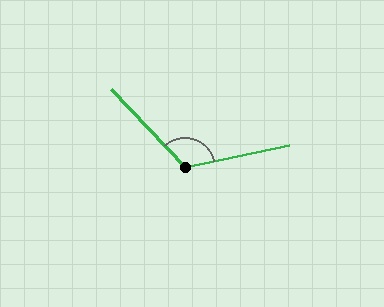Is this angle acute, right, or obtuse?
It is obtuse.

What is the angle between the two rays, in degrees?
Approximately 121 degrees.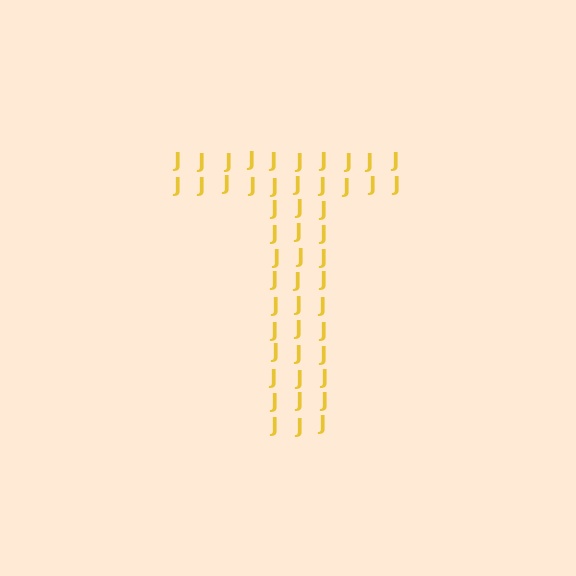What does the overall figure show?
The overall figure shows the letter T.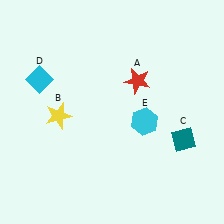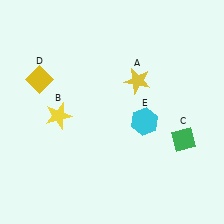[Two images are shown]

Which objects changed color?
A changed from red to yellow. C changed from teal to green. D changed from cyan to yellow.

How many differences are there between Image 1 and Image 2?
There are 3 differences between the two images.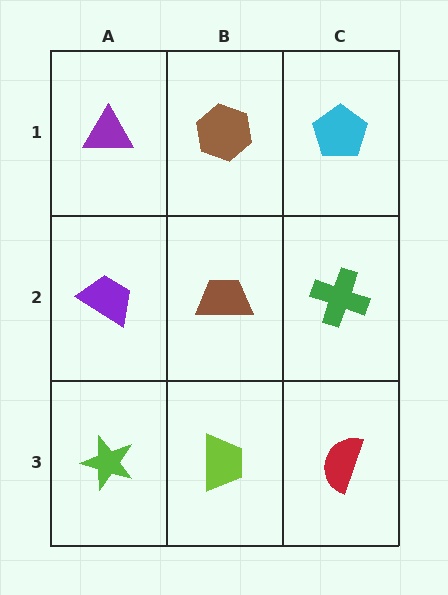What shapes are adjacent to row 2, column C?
A cyan pentagon (row 1, column C), a red semicircle (row 3, column C), a brown trapezoid (row 2, column B).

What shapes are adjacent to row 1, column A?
A purple trapezoid (row 2, column A), a brown hexagon (row 1, column B).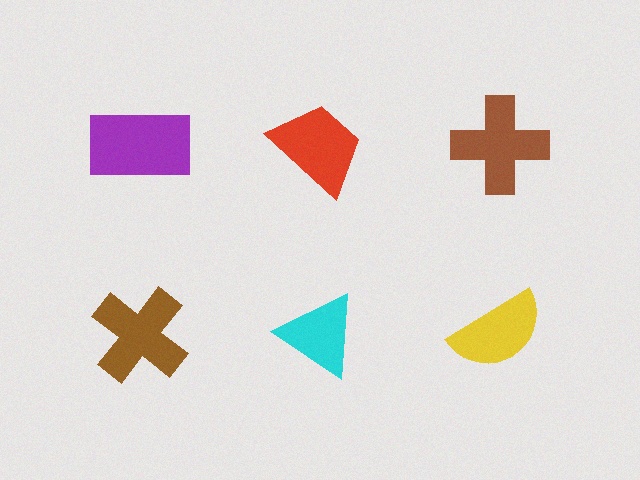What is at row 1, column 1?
A purple rectangle.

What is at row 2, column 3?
A yellow semicircle.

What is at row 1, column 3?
A brown cross.